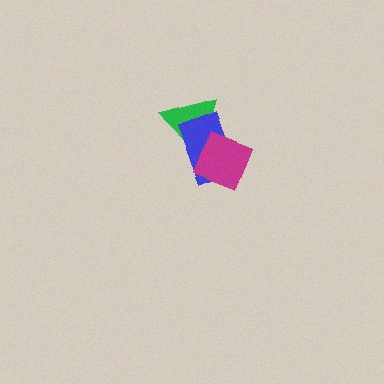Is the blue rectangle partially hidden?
Yes, it is partially covered by another shape.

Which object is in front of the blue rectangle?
The magenta diamond is in front of the blue rectangle.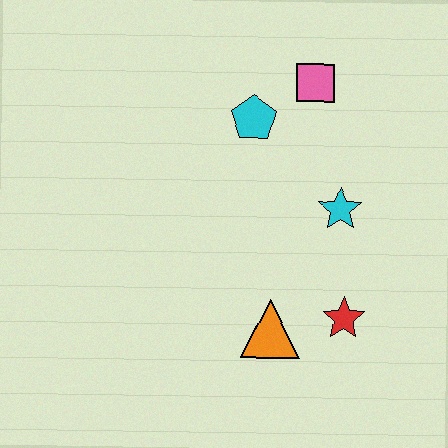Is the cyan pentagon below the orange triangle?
No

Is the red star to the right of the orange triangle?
Yes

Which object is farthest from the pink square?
The orange triangle is farthest from the pink square.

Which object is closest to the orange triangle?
The red star is closest to the orange triangle.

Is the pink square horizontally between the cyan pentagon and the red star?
Yes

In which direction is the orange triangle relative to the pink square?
The orange triangle is below the pink square.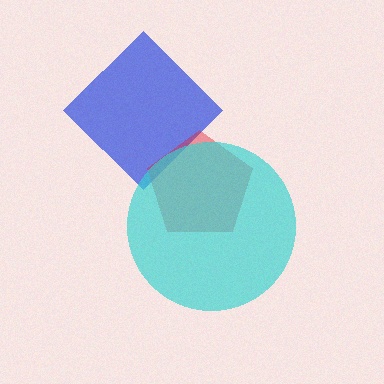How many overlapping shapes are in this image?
There are 3 overlapping shapes in the image.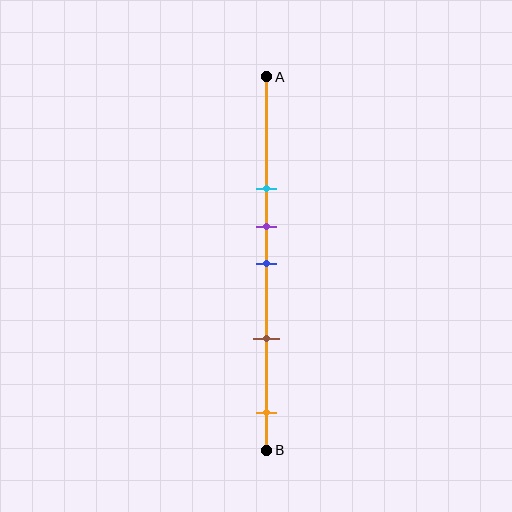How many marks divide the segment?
There are 5 marks dividing the segment.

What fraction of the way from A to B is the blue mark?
The blue mark is approximately 50% (0.5) of the way from A to B.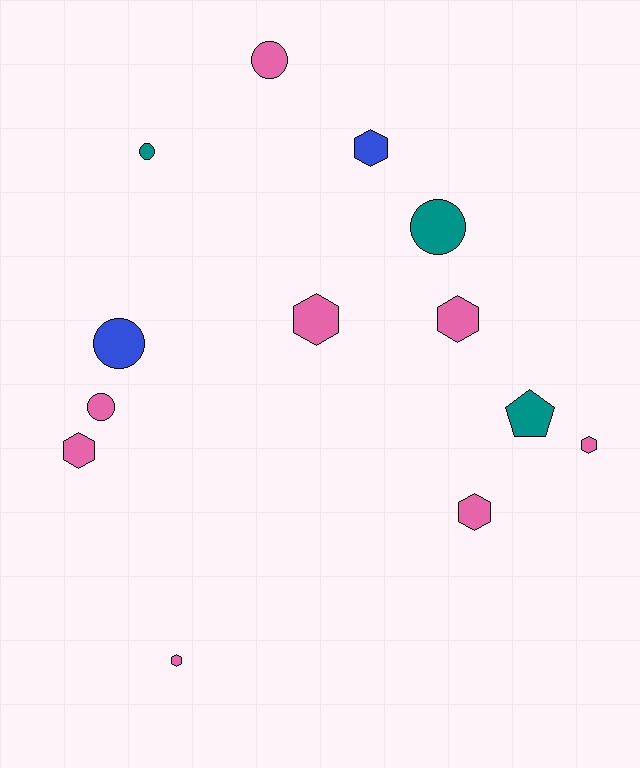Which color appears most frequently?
Pink, with 8 objects.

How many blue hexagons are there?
There is 1 blue hexagon.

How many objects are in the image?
There are 13 objects.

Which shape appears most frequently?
Hexagon, with 7 objects.